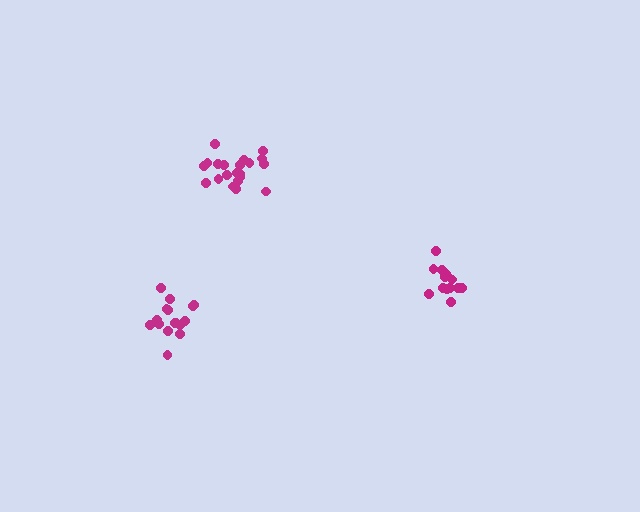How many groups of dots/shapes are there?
There are 3 groups.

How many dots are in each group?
Group 1: 15 dots, Group 2: 21 dots, Group 3: 16 dots (52 total).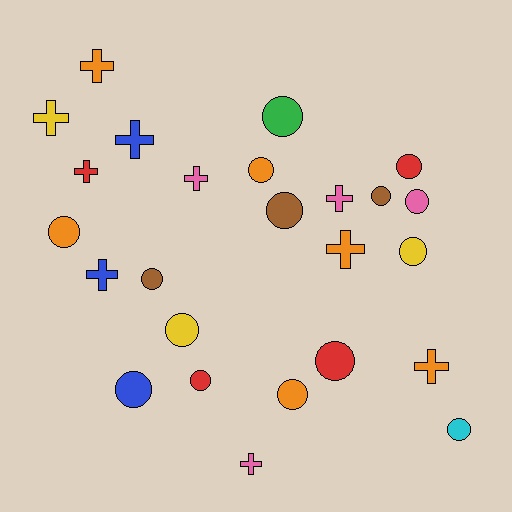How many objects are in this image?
There are 25 objects.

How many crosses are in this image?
There are 10 crosses.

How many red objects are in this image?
There are 4 red objects.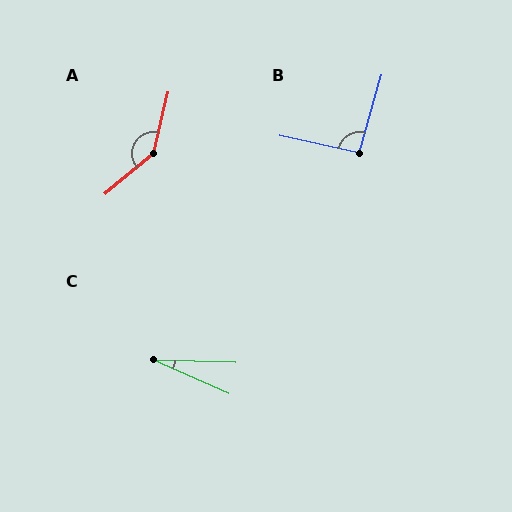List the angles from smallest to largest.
C (22°), B (93°), A (143°).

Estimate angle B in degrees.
Approximately 93 degrees.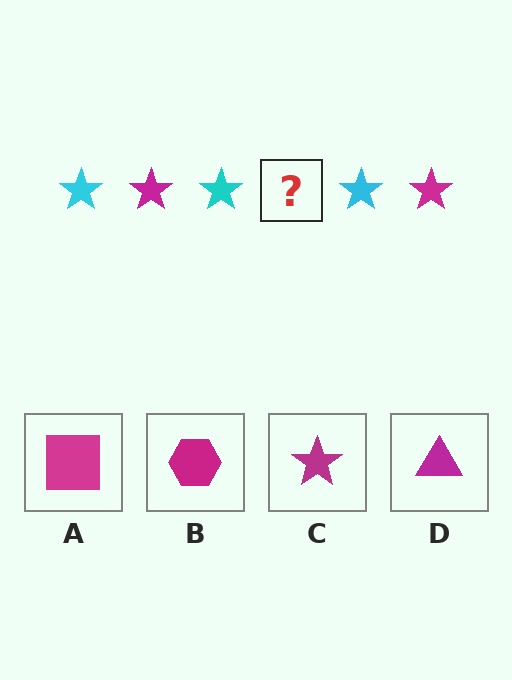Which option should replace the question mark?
Option C.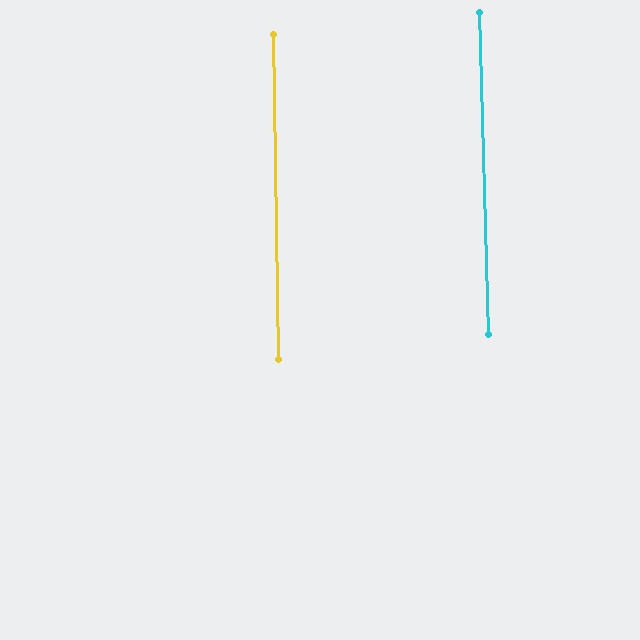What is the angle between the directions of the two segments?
Approximately 1 degree.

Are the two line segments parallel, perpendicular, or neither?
Parallel — their directions differ by only 0.9°.